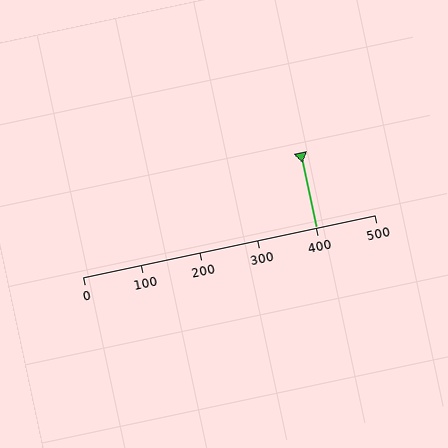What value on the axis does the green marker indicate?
The marker indicates approximately 400.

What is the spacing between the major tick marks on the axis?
The major ticks are spaced 100 apart.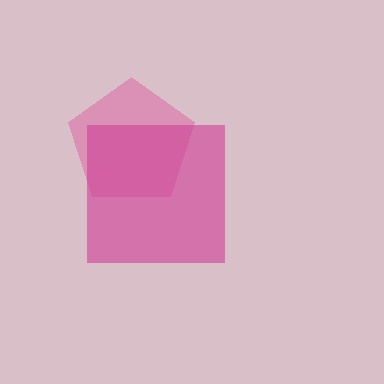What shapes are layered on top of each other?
The layered shapes are: a pink pentagon, a magenta square.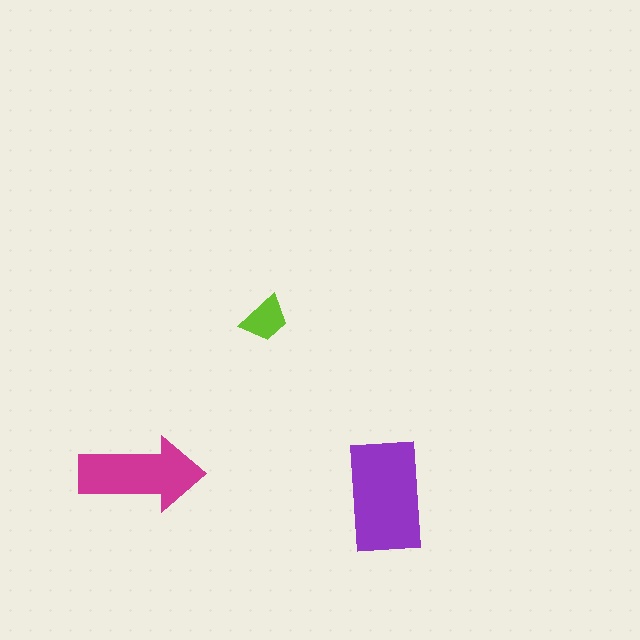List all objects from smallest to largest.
The lime trapezoid, the magenta arrow, the purple rectangle.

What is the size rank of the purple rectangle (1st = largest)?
1st.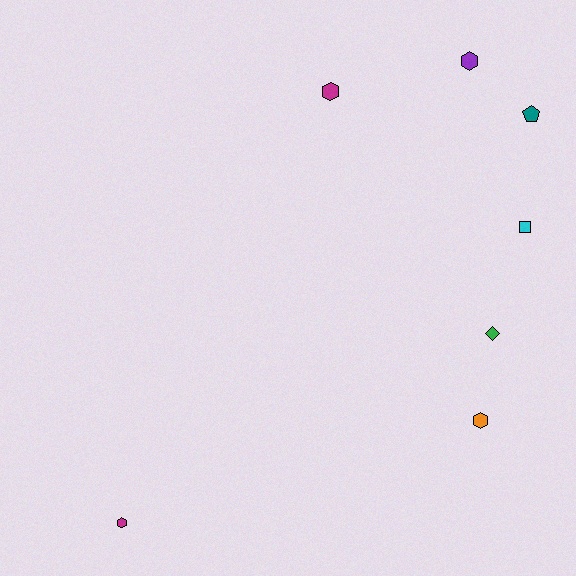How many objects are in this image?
There are 7 objects.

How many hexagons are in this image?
There are 4 hexagons.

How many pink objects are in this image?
There are no pink objects.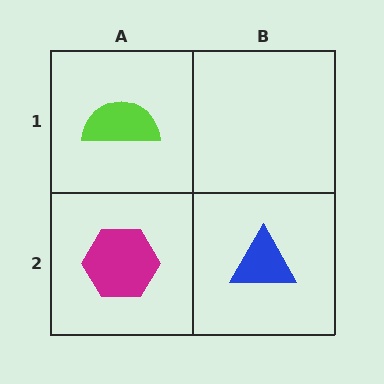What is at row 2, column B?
A blue triangle.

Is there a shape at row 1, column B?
No, that cell is empty.